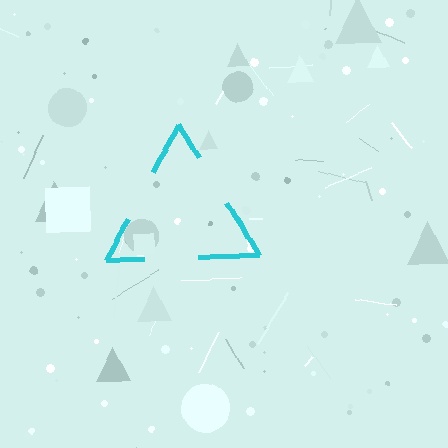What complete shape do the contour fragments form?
The contour fragments form a triangle.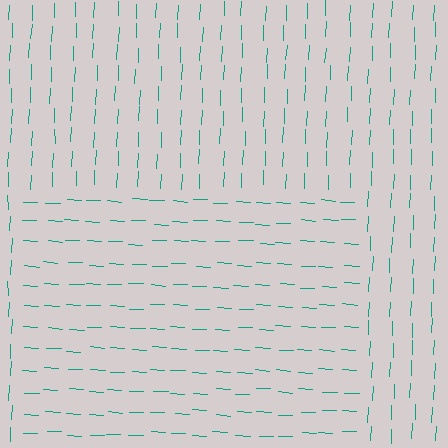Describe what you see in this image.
The image is filled with small teal line segments. A rectangle region in the image has lines oriented differently from the surrounding lines, creating a visible texture boundary.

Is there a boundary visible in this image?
Yes, there is a texture boundary formed by a change in line orientation.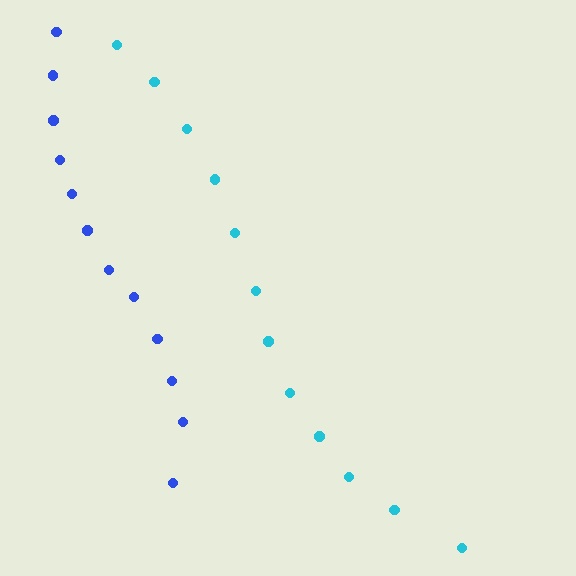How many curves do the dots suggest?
There are 2 distinct paths.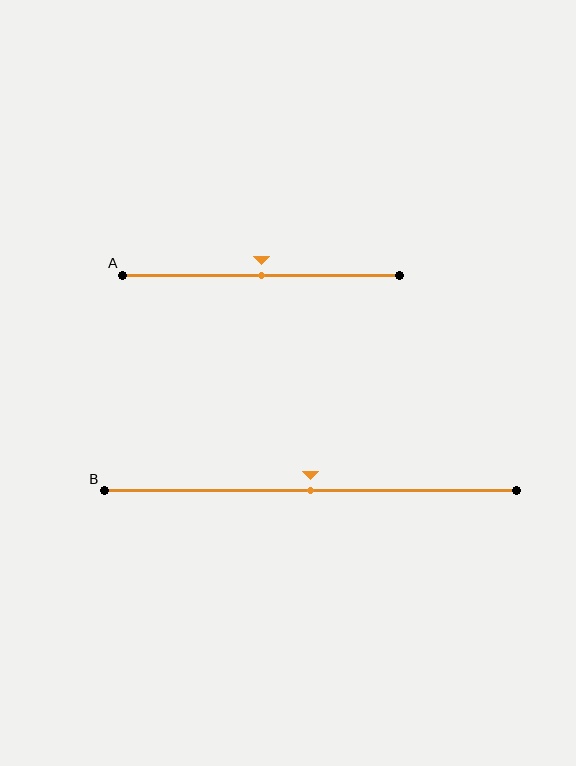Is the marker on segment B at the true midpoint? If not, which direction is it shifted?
Yes, the marker on segment B is at the true midpoint.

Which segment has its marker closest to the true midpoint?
Segment A has its marker closest to the true midpoint.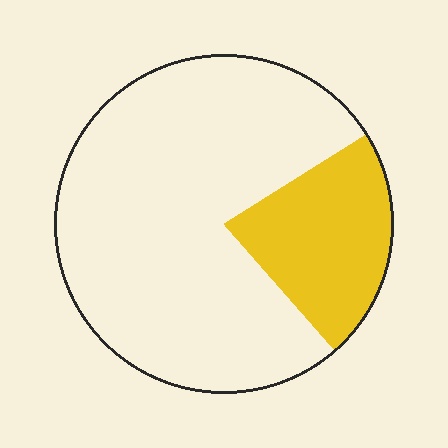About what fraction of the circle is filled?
About one quarter (1/4).